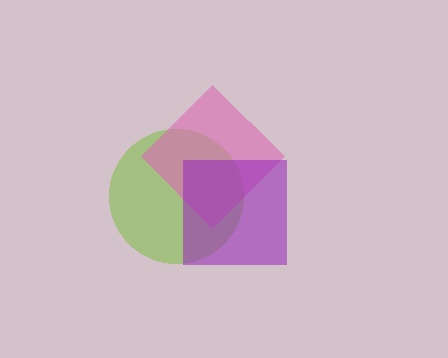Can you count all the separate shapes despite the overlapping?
Yes, there are 3 separate shapes.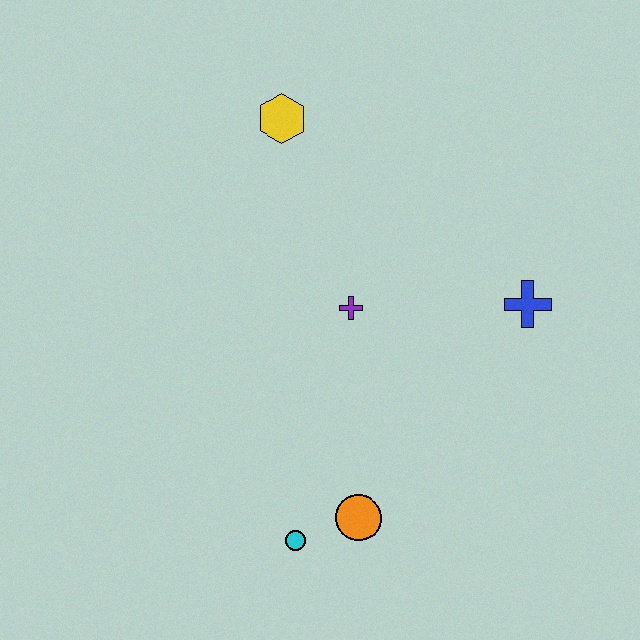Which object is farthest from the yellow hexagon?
The cyan circle is farthest from the yellow hexagon.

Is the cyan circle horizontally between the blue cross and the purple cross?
No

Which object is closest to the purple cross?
The blue cross is closest to the purple cross.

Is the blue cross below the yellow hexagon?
Yes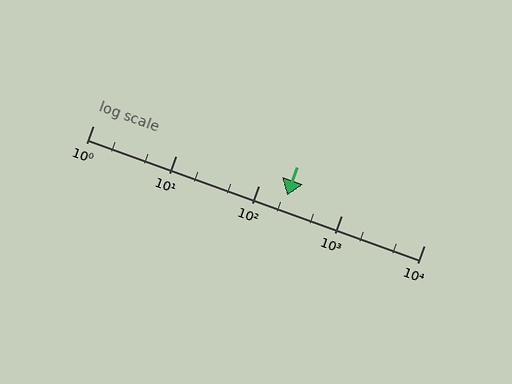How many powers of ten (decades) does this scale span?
The scale spans 4 decades, from 1 to 10000.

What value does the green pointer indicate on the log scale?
The pointer indicates approximately 220.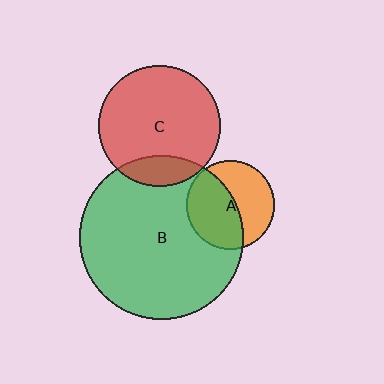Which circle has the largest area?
Circle B (green).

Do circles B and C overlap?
Yes.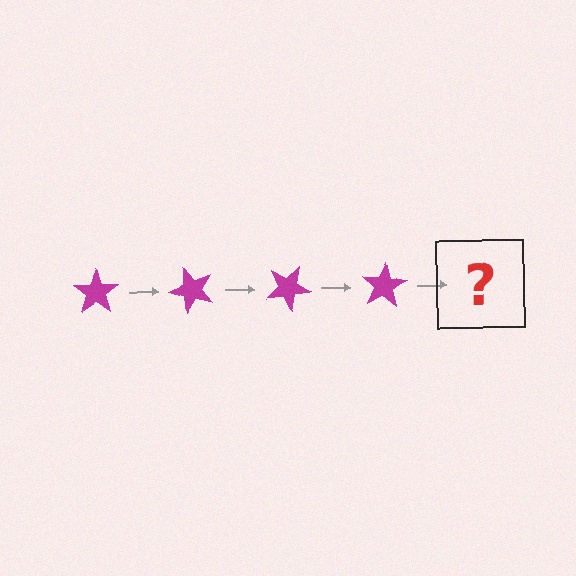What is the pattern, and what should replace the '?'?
The pattern is that the star rotates 50 degrees each step. The '?' should be a magenta star rotated 200 degrees.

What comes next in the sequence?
The next element should be a magenta star rotated 200 degrees.